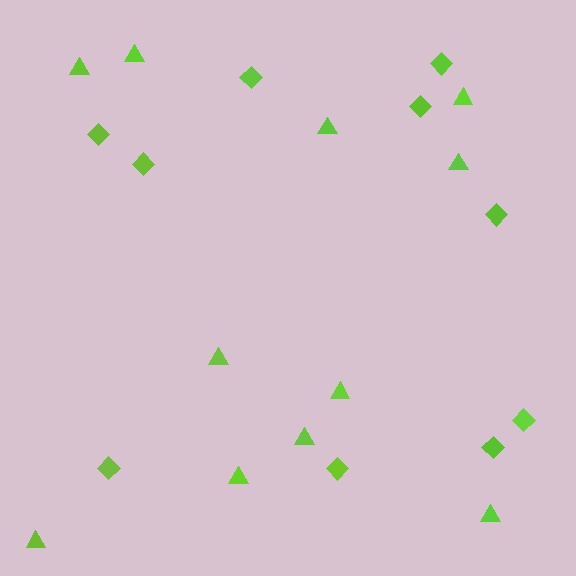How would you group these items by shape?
There are 2 groups: one group of triangles (11) and one group of diamonds (10).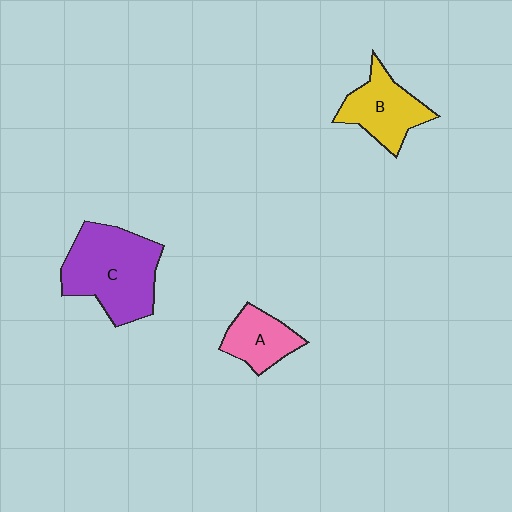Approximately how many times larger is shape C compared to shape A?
Approximately 2.1 times.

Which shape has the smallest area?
Shape A (pink).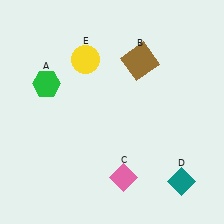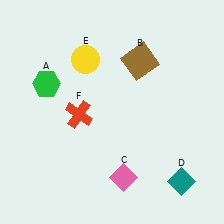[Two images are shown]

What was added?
A red cross (F) was added in Image 2.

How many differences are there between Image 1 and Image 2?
There is 1 difference between the two images.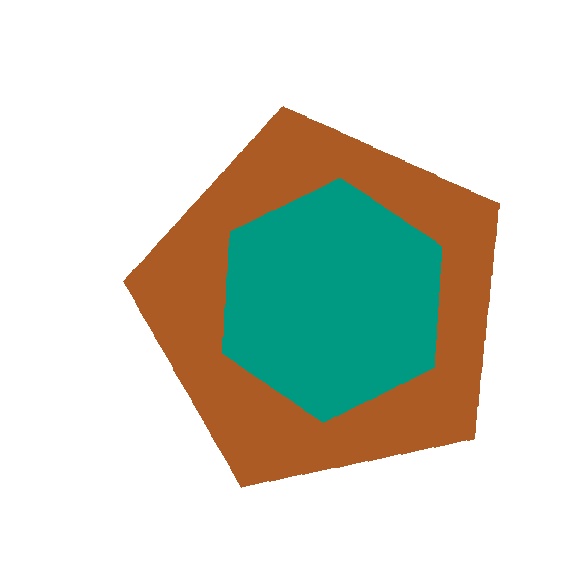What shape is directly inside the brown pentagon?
The teal hexagon.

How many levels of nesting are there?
2.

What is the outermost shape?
The brown pentagon.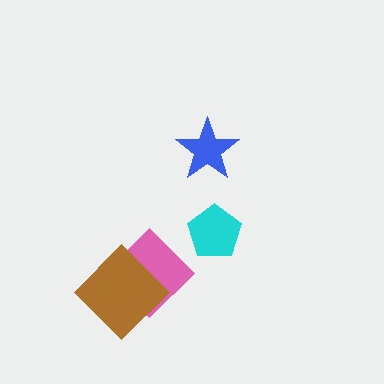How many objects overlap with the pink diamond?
1 object overlaps with the pink diamond.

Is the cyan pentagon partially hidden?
No, no other shape covers it.